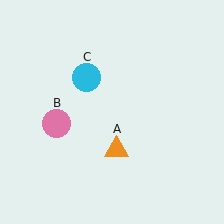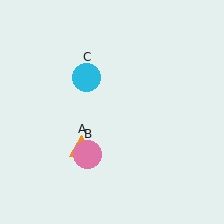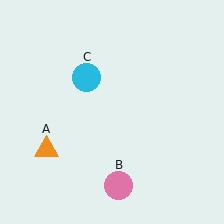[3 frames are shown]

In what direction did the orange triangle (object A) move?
The orange triangle (object A) moved left.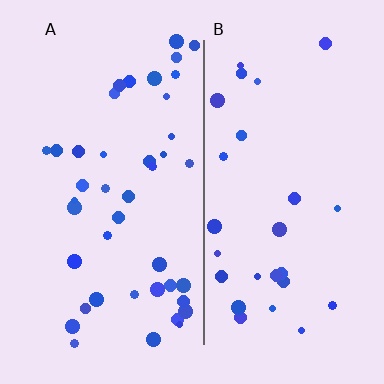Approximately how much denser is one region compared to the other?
Approximately 1.6× — region A over region B.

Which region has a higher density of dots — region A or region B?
A (the left).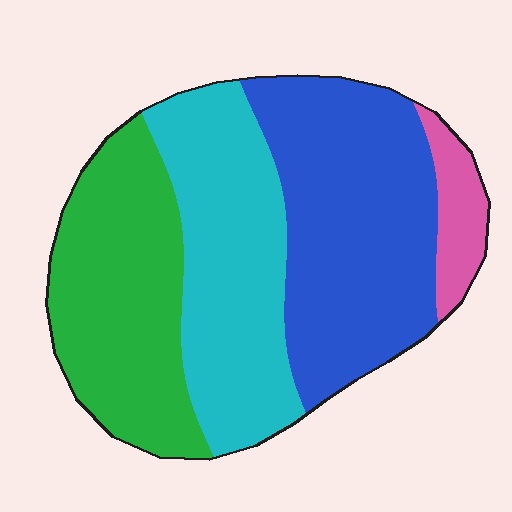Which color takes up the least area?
Pink, at roughly 5%.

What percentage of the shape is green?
Green takes up about one quarter (1/4) of the shape.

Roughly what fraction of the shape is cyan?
Cyan covers roughly 30% of the shape.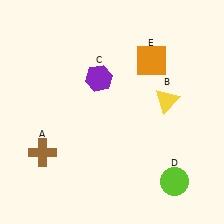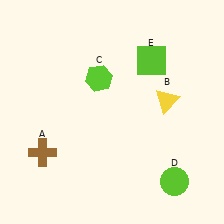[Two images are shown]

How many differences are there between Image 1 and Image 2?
There are 2 differences between the two images.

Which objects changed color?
C changed from purple to lime. E changed from orange to lime.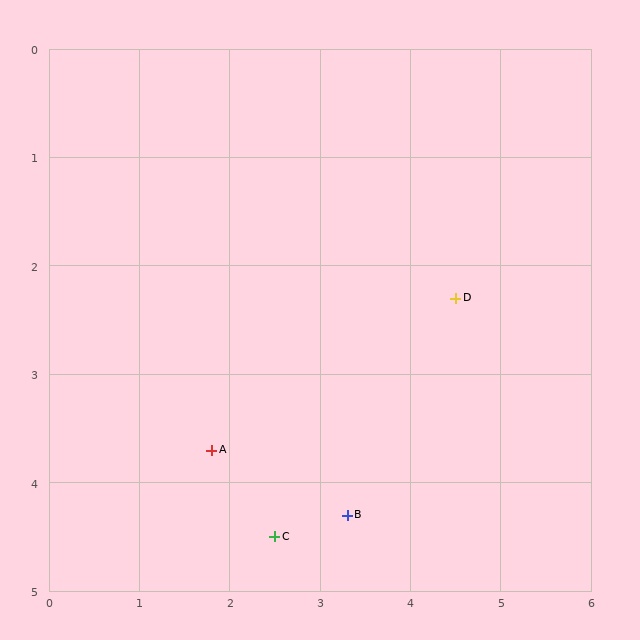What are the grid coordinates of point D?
Point D is at approximately (4.5, 2.3).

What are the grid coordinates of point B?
Point B is at approximately (3.3, 4.3).